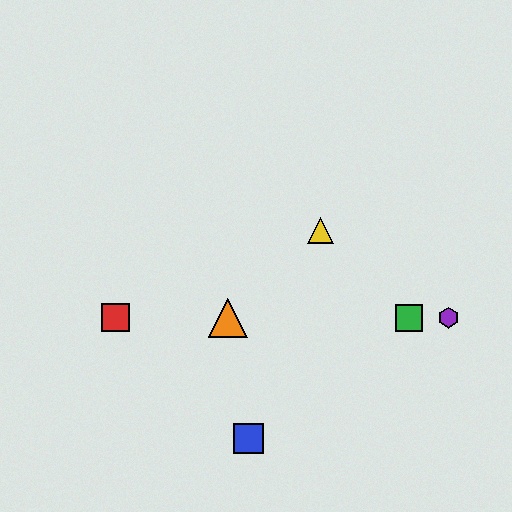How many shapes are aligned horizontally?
4 shapes (the red square, the green square, the purple hexagon, the orange triangle) are aligned horizontally.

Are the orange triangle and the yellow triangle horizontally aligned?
No, the orange triangle is at y≈318 and the yellow triangle is at y≈230.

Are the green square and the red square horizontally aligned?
Yes, both are at y≈318.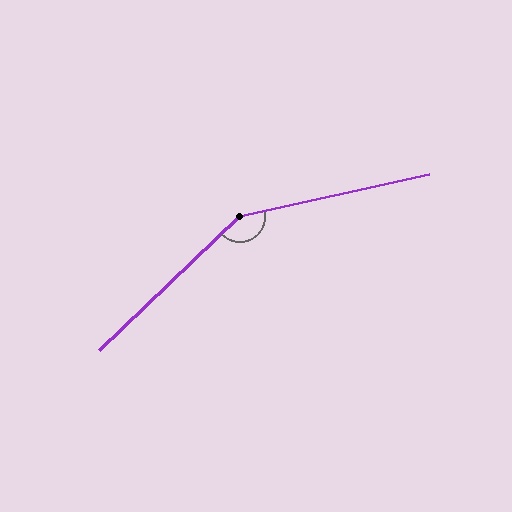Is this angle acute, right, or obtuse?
It is obtuse.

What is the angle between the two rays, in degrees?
Approximately 149 degrees.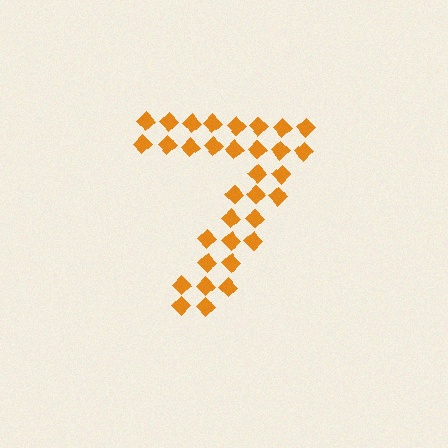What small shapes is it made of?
It is made of small diamonds.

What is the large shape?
The large shape is the digit 7.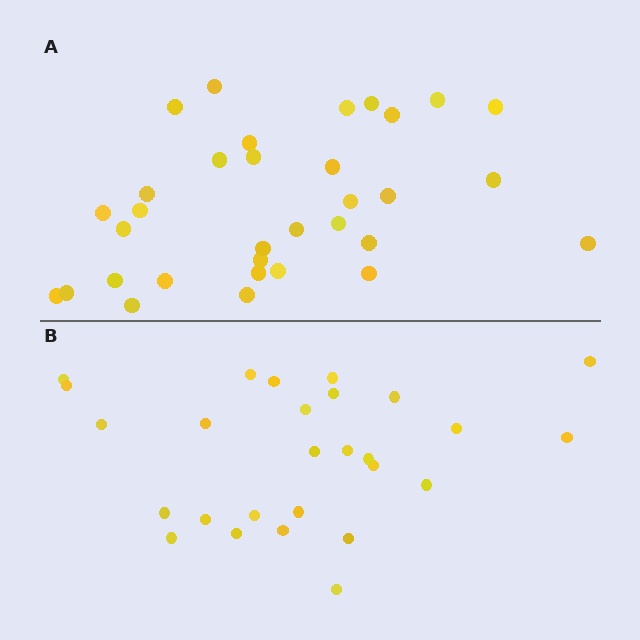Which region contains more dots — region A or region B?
Region A (the top region) has more dots.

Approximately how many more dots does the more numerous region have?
Region A has about 6 more dots than region B.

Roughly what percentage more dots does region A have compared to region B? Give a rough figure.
About 20% more.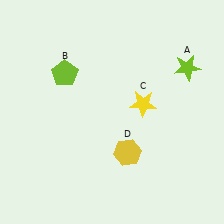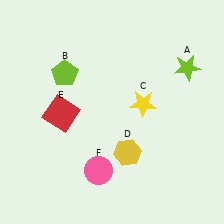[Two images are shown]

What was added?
A red square (E), a pink circle (F) were added in Image 2.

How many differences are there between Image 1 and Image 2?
There are 2 differences between the two images.